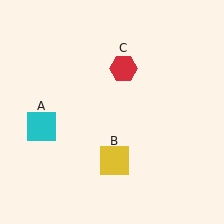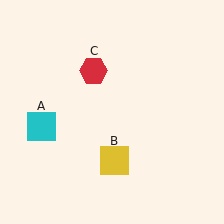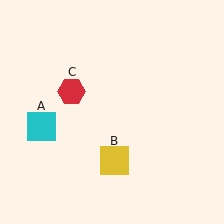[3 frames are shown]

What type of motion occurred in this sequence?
The red hexagon (object C) rotated counterclockwise around the center of the scene.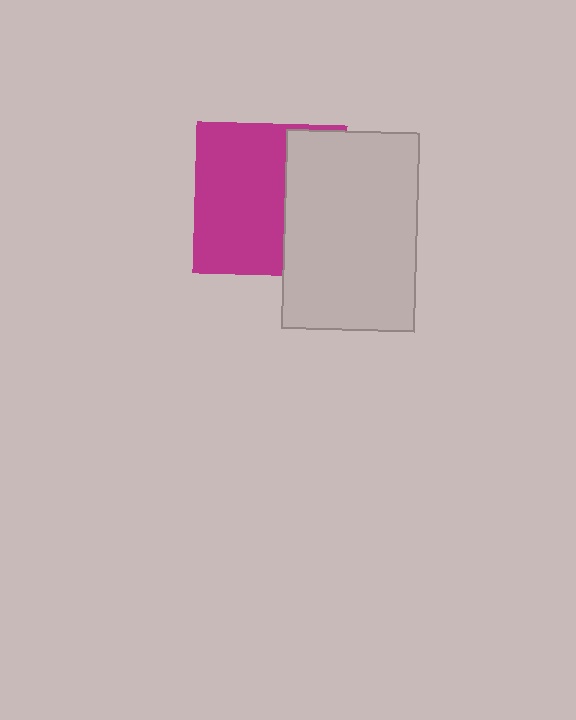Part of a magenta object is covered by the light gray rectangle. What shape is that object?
It is a square.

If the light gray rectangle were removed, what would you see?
You would see the complete magenta square.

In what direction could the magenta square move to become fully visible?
The magenta square could move left. That would shift it out from behind the light gray rectangle entirely.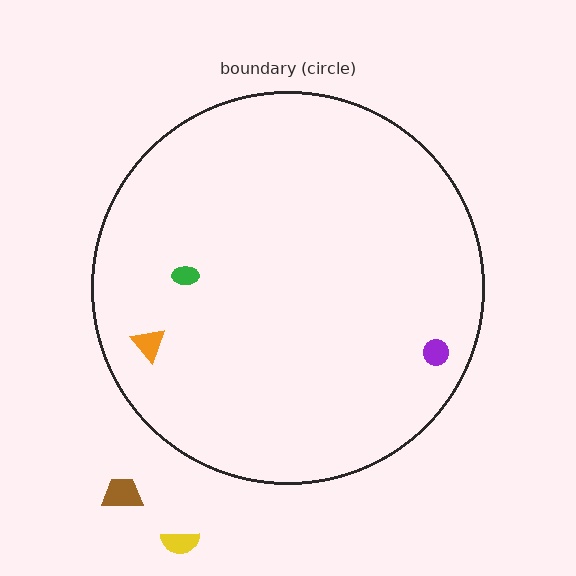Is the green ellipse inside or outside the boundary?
Inside.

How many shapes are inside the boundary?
3 inside, 2 outside.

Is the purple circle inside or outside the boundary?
Inside.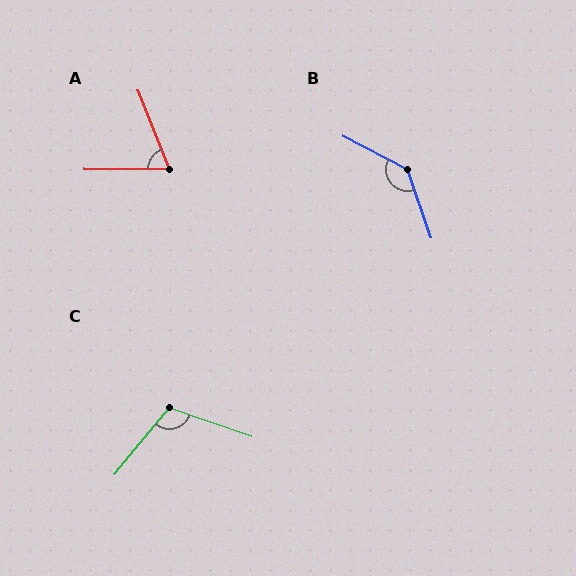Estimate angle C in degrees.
Approximately 110 degrees.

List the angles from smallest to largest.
A (68°), C (110°), B (137°).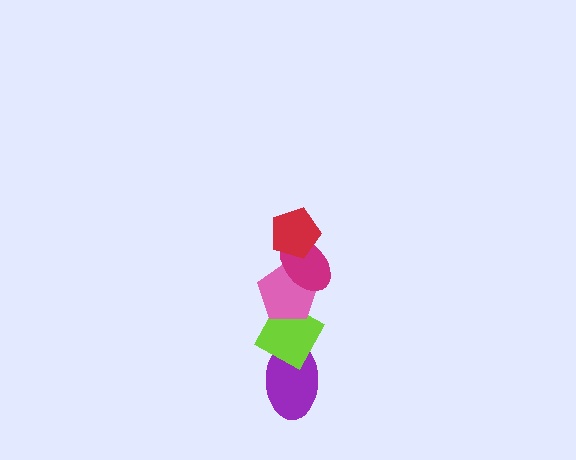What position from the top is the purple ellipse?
The purple ellipse is 5th from the top.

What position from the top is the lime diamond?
The lime diamond is 4th from the top.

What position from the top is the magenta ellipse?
The magenta ellipse is 2nd from the top.